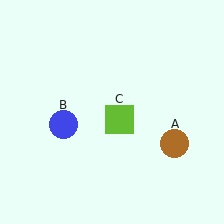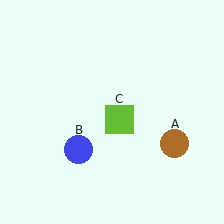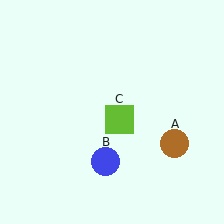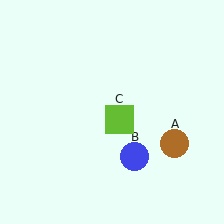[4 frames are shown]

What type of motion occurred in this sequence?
The blue circle (object B) rotated counterclockwise around the center of the scene.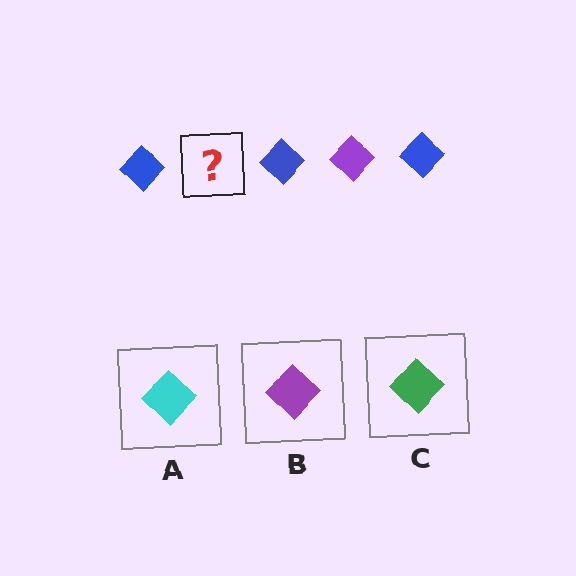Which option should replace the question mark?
Option B.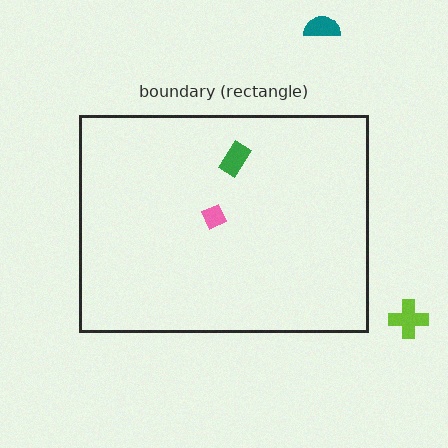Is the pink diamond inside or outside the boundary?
Inside.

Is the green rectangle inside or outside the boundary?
Inside.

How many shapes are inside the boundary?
2 inside, 2 outside.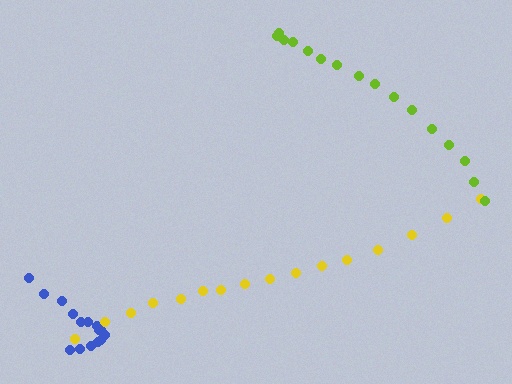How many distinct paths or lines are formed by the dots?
There are 3 distinct paths.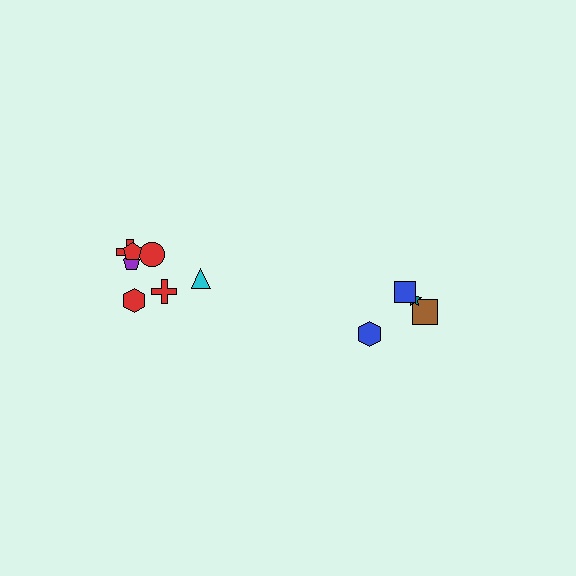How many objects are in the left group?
There are 7 objects.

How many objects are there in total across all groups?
There are 11 objects.